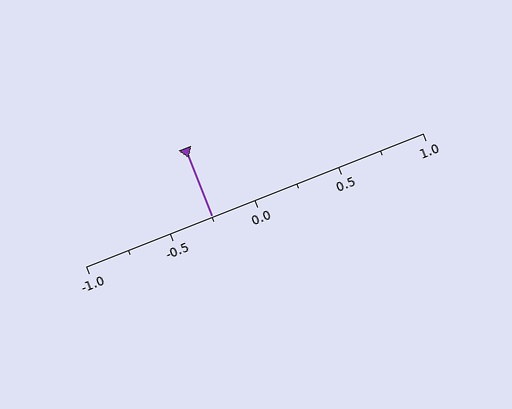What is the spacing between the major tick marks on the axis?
The major ticks are spaced 0.5 apart.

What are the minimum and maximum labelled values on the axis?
The axis runs from -1.0 to 1.0.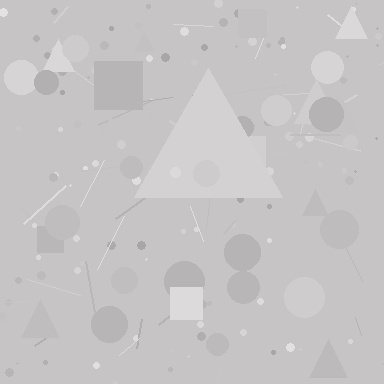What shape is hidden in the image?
A triangle is hidden in the image.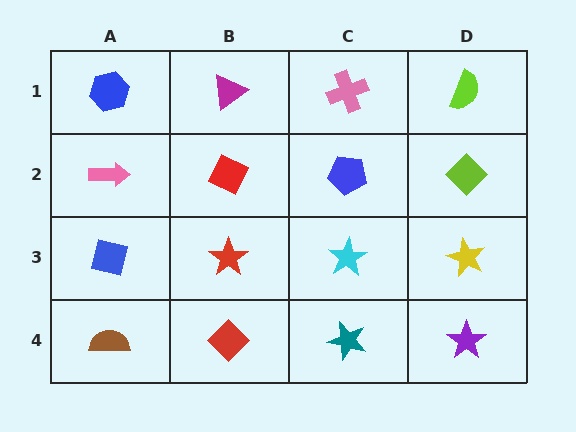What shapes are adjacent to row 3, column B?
A red diamond (row 2, column B), a red diamond (row 4, column B), a blue square (row 3, column A), a cyan star (row 3, column C).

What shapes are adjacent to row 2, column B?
A magenta triangle (row 1, column B), a red star (row 3, column B), a pink arrow (row 2, column A), a blue pentagon (row 2, column C).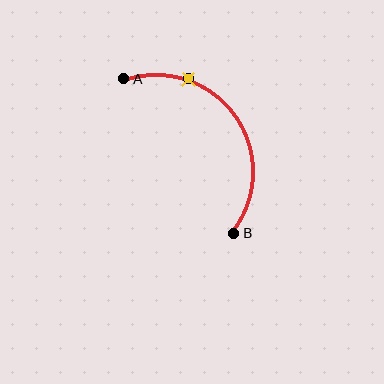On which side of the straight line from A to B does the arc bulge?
The arc bulges above and to the right of the straight line connecting A and B.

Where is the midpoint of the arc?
The arc midpoint is the point on the curve farthest from the straight line joining A and B. It sits above and to the right of that line.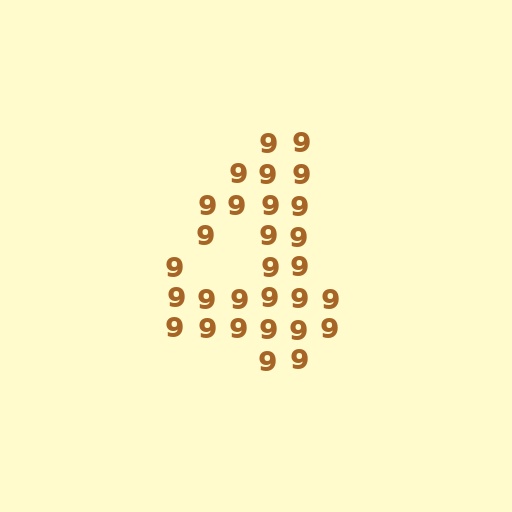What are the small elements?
The small elements are digit 9's.